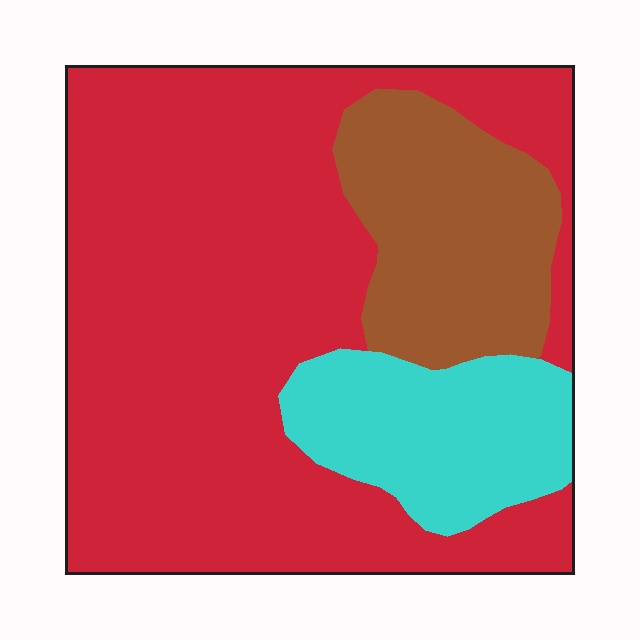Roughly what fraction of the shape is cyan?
Cyan covers 15% of the shape.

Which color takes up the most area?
Red, at roughly 65%.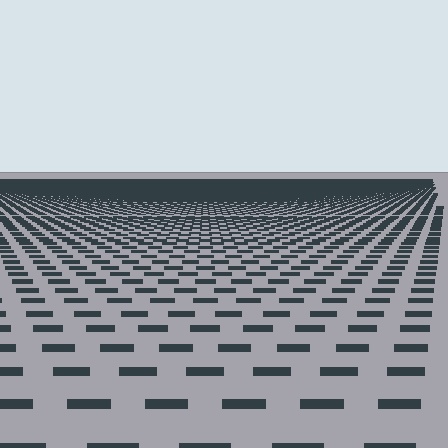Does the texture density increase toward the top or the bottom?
Density increases toward the top.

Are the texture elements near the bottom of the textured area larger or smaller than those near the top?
Larger. Near the bottom, elements are closer to the viewer and appear at a bigger on-screen size.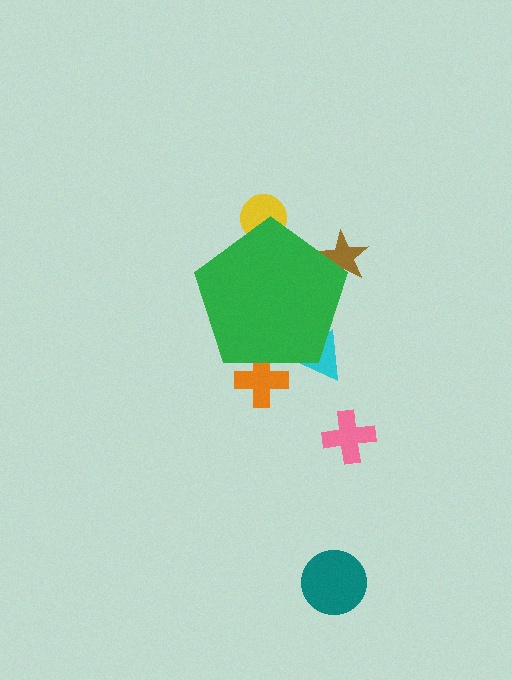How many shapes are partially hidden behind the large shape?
4 shapes are partially hidden.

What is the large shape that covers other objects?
A green pentagon.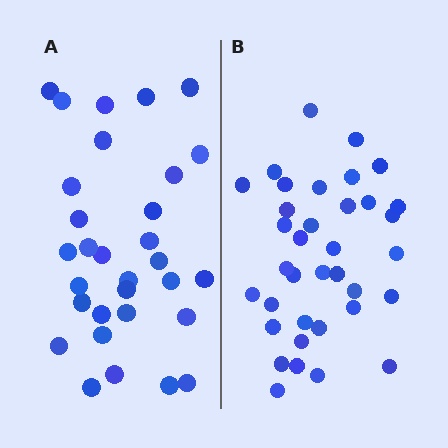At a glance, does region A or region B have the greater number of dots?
Region B (the right region) has more dots.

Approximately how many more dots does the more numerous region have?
Region B has about 5 more dots than region A.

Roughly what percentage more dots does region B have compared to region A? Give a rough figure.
About 15% more.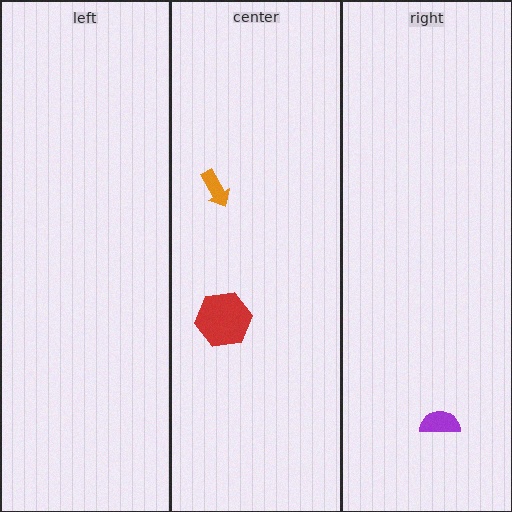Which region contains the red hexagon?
The center region.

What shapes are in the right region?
The purple semicircle.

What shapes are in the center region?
The orange arrow, the red hexagon.